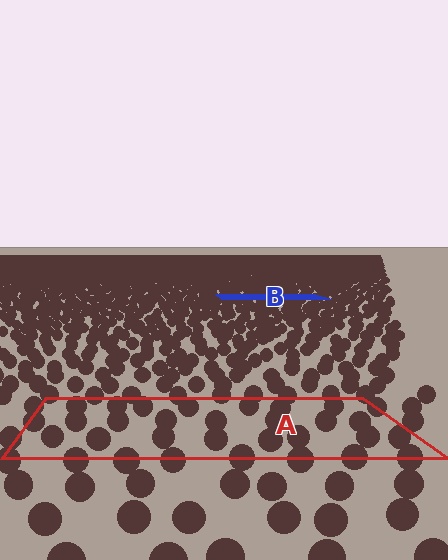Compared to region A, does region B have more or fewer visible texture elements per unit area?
Region B has more texture elements per unit area — they are packed more densely because it is farther away.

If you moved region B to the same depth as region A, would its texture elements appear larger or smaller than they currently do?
They would appear larger. At a closer depth, the same texture elements are projected at a bigger on-screen size.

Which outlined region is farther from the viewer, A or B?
Region B is farther from the viewer — the texture elements inside it appear smaller and more densely packed.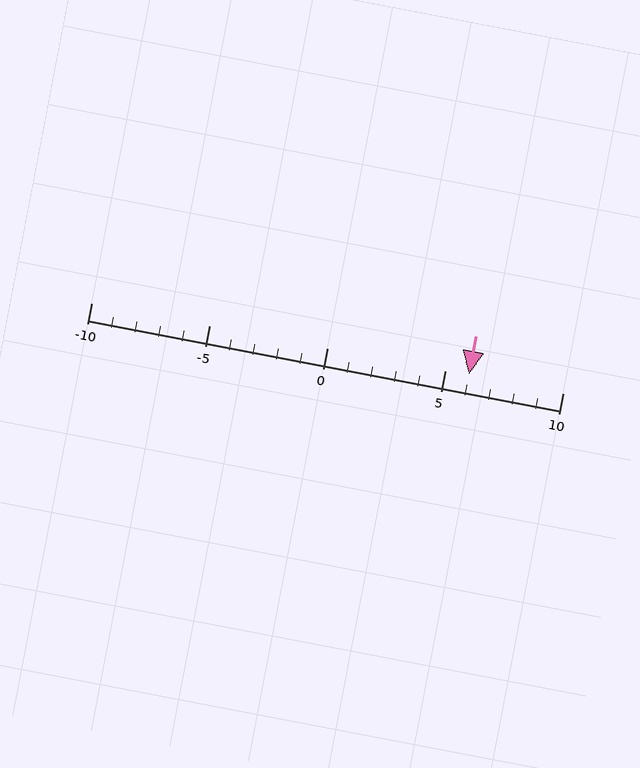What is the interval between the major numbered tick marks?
The major tick marks are spaced 5 units apart.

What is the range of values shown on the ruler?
The ruler shows values from -10 to 10.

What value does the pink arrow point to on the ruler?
The pink arrow points to approximately 6.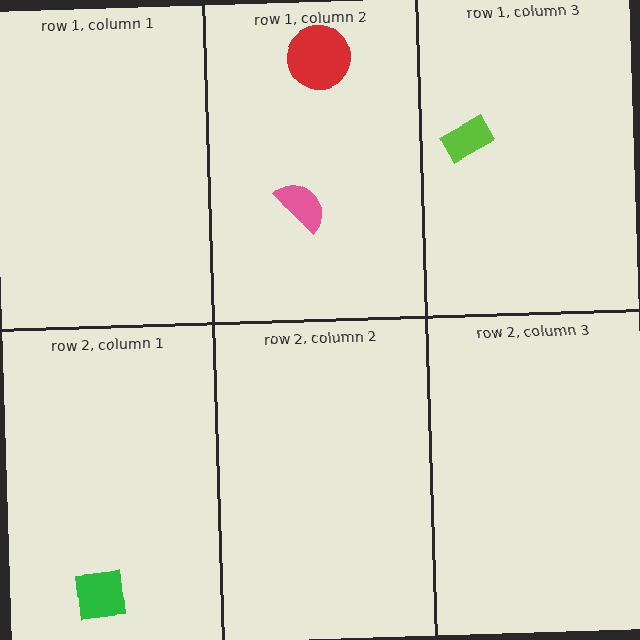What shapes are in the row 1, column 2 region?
The pink semicircle, the red circle.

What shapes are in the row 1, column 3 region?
The lime rectangle.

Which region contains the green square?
The row 2, column 1 region.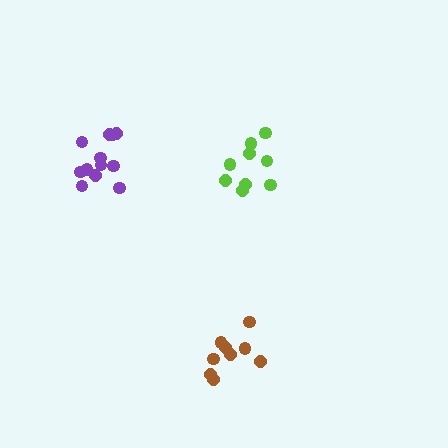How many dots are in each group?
Group 1: 9 dots, Group 2: 9 dots, Group 3: 12 dots (30 total).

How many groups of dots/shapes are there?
There are 3 groups.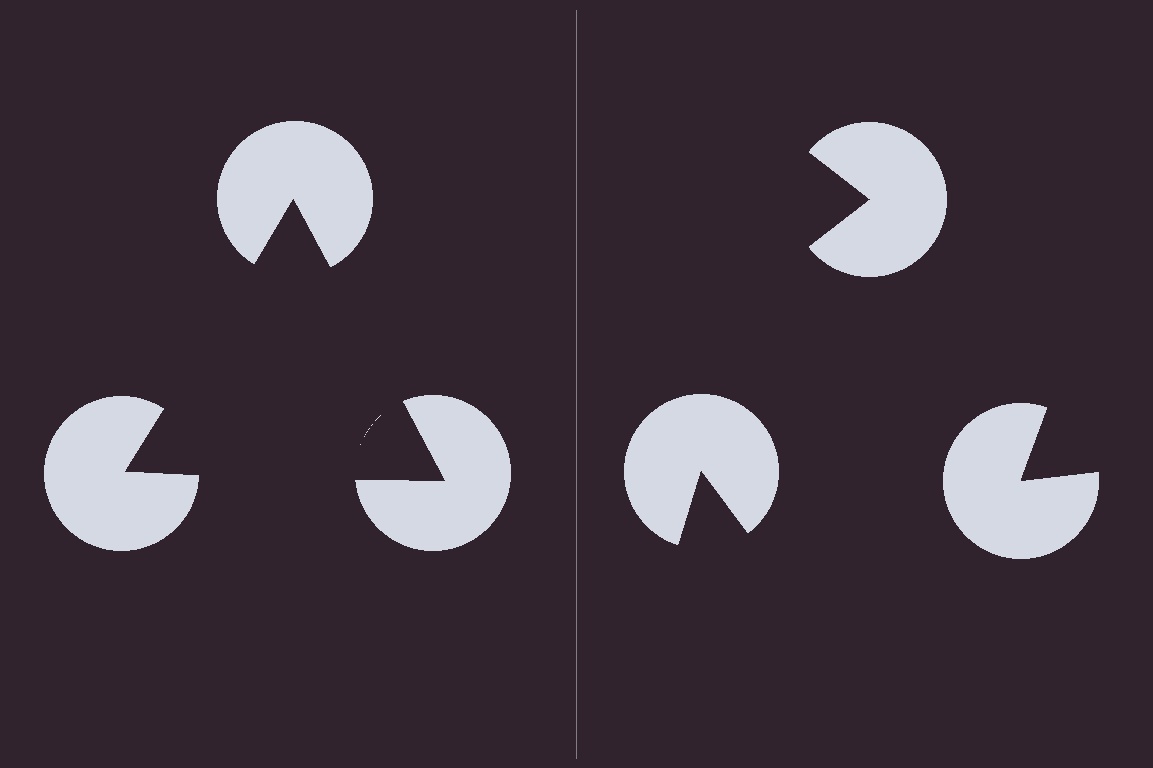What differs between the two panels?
The pac-man discs are positioned identically on both sides; only the wedge orientations differ. On the left they align to a triangle; on the right they are misaligned.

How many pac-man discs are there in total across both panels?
6 — 3 on each side.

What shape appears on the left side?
An illusory triangle.